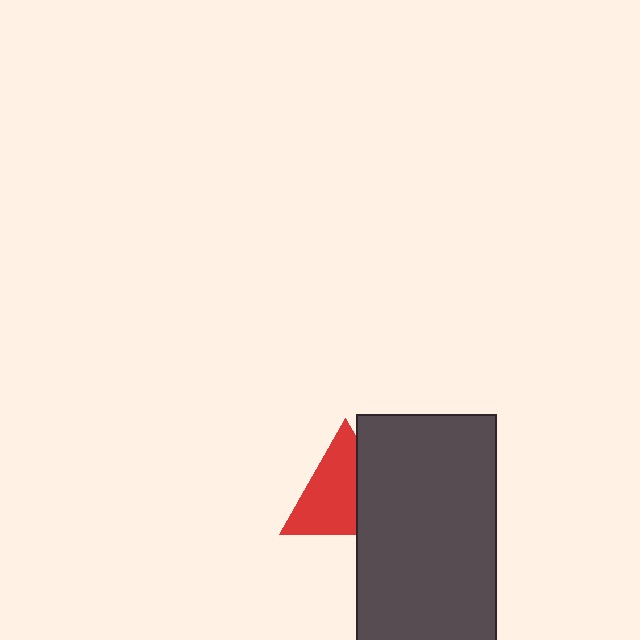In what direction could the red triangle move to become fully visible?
The red triangle could move left. That would shift it out from behind the dark gray rectangle entirely.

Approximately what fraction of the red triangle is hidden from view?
Roughly 37% of the red triangle is hidden behind the dark gray rectangle.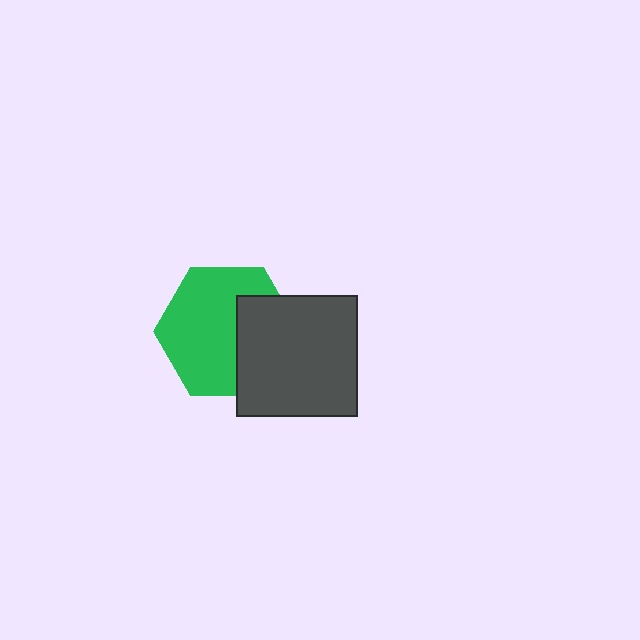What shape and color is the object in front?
The object in front is a dark gray rectangle.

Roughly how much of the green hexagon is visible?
About half of it is visible (roughly 65%).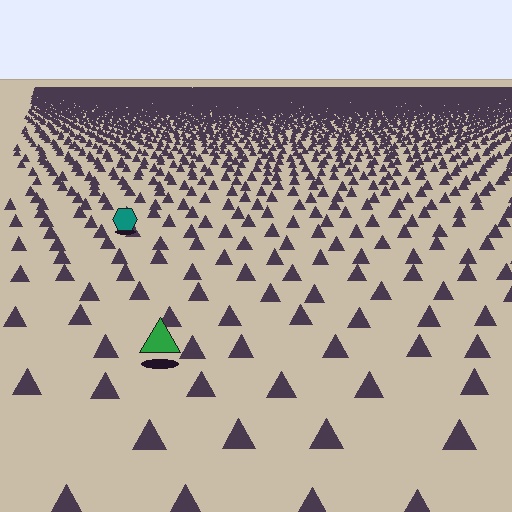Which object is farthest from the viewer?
The teal hexagon is farthest from the viewer. It appears smaller and the ground texture around it is denser.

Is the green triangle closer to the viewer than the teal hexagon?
Yes. The green triangle is closer — you can tell from the texture gradient: the ground texture is coarser near it.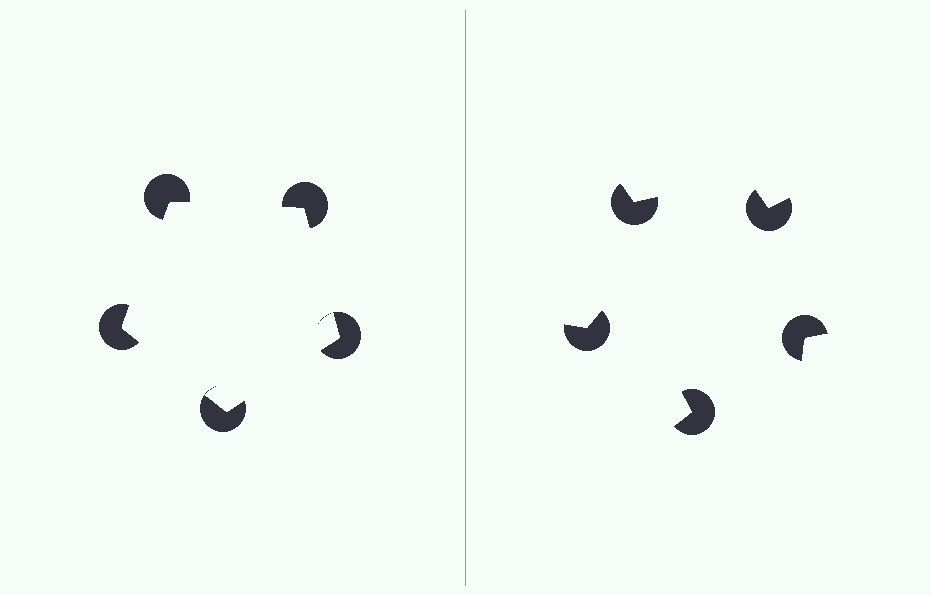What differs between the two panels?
The pac-man discs are positioned identically on both sides; only the wedge orientations differ. On the left they align to a pentagon; on the right they are misaligned.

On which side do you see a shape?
An illusory pentagon appears on the left side. On the right side the wedge cuts are rotated, so no coherent shape forms.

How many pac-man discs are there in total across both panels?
10 — 5 on each side.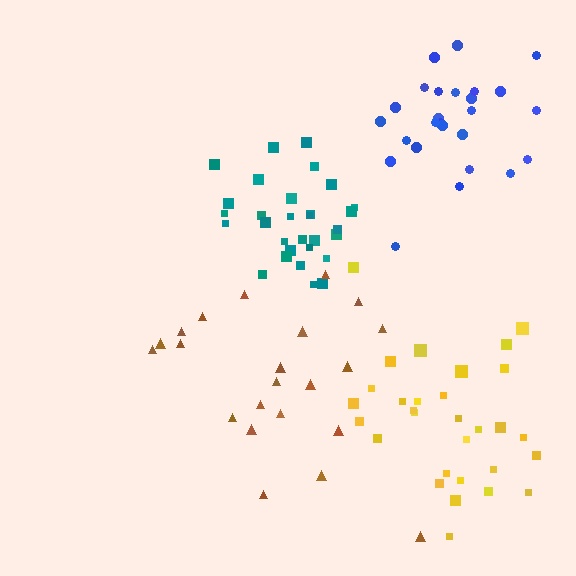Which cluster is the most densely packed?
Teal.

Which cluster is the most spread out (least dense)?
Brown.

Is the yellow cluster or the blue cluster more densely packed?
Blue.